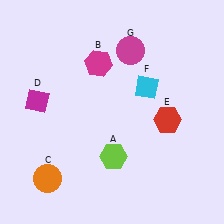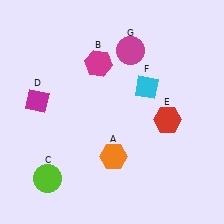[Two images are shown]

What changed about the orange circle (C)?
In Image 1, C is orange. In Image 2, it changed to lime.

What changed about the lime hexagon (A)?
In Image 1, A is lime. In Image 2, it changed to orange.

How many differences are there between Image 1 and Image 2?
There are 2 differences between the two images.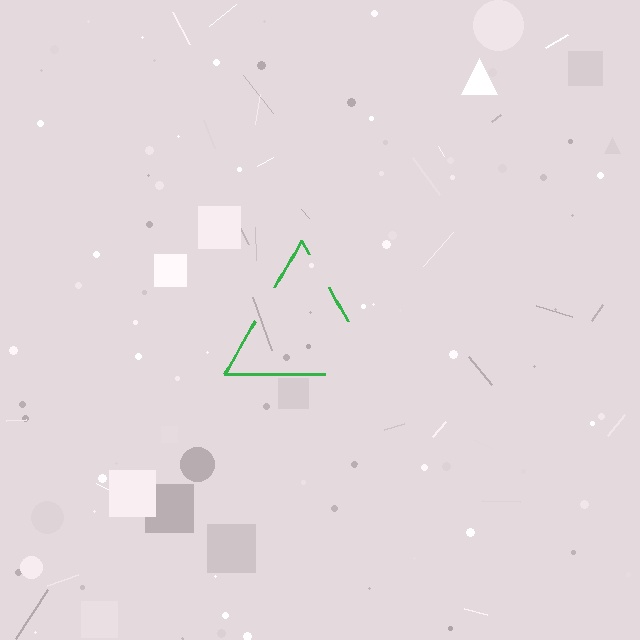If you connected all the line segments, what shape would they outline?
They would outline a triangle.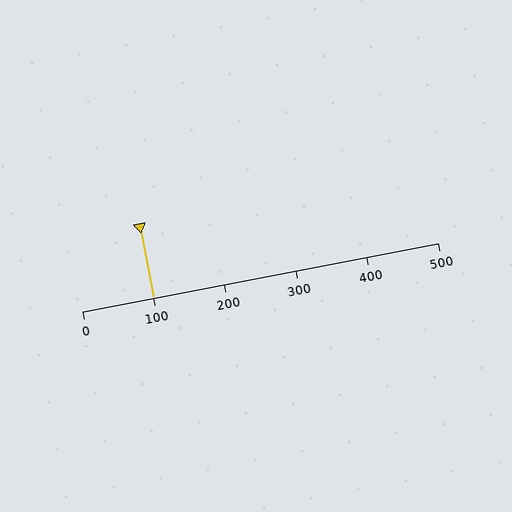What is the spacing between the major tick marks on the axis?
The major ticks are spaced 100 apart.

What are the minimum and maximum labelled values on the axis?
The axis runs from 0 to 500.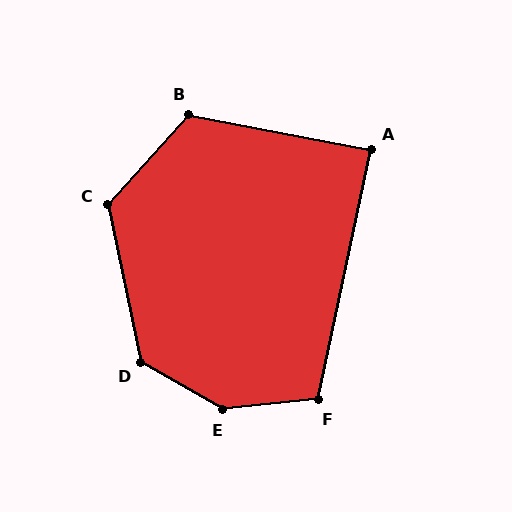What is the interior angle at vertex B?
Approximately 121 degrees (obtuse).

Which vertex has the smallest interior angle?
A, at approximately 89 degrees.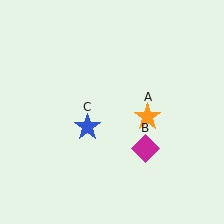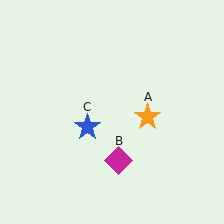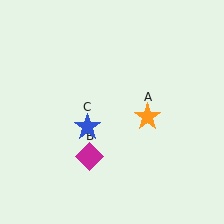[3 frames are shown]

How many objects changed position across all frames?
1 object changed position: magenta diamond (object B).